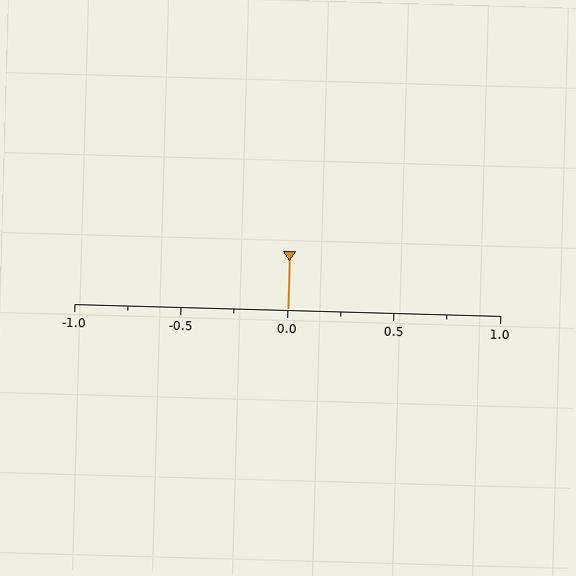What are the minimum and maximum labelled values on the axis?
The axis runs from -1.0 to 1.0.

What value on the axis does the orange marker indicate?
The marker indicates approximately 0.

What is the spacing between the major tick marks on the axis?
The major ticks are spaced 0.5 apart.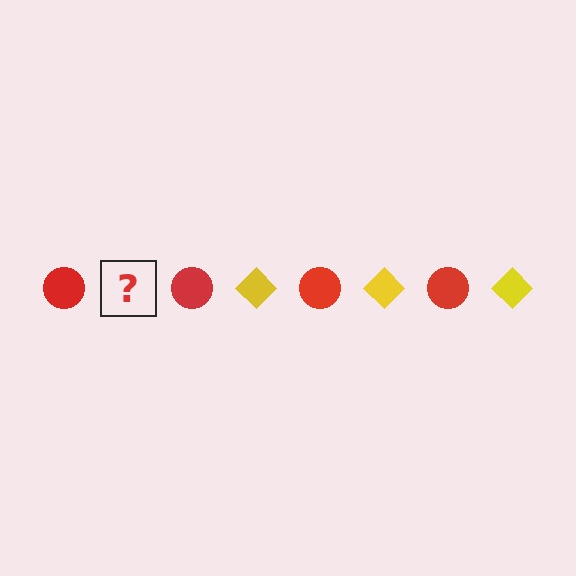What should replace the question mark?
The question mark should be replaced with a yellow diamond.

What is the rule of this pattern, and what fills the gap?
The rule is that the pattern alternates between red circle and yellow diamond. The gap should be filled with a yellow diamond.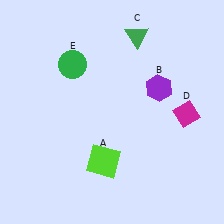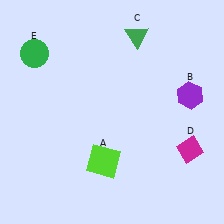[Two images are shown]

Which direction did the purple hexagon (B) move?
The purple hexagon (B) moved right.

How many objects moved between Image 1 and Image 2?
3 objects moved between the two images.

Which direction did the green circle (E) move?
The green circle (E) moved left.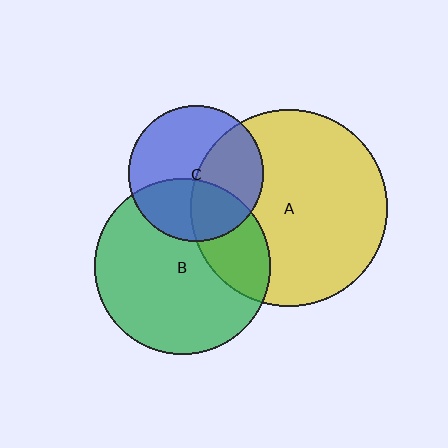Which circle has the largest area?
Circle A (yellow).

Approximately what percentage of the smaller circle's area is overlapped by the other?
Approximately 25%.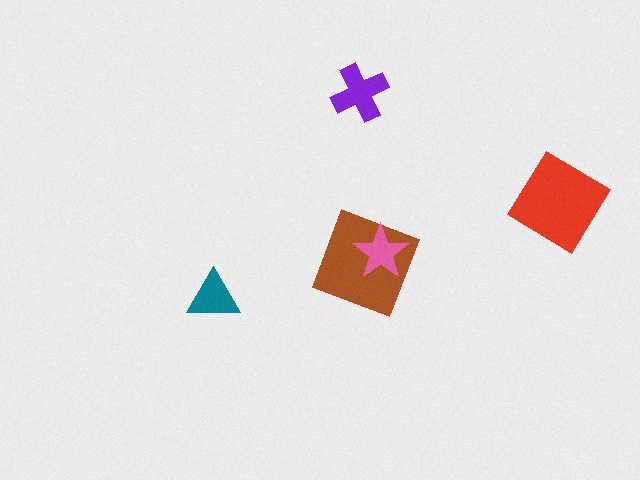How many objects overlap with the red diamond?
0 objects overlap with the red diamond.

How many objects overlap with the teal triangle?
0 objects overlap with the teal triangle.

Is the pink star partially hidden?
No, no other shape covers it.